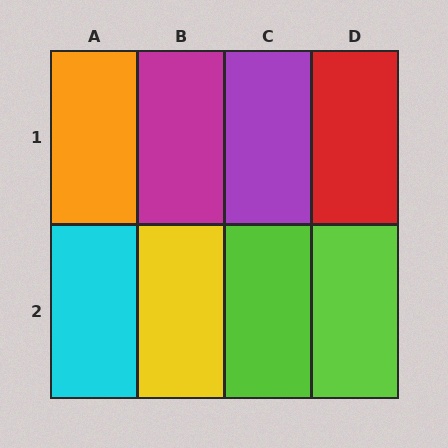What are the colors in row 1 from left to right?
Orange, magenta, purple, red.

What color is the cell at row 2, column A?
Cyan.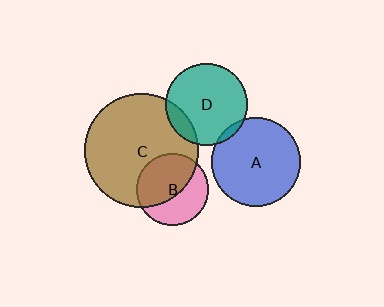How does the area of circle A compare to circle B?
Approximately 1.5 times.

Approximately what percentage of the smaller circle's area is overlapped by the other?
Approximately 5%.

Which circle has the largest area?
Circle C (brown).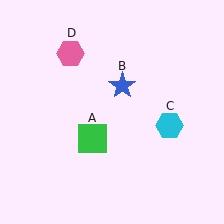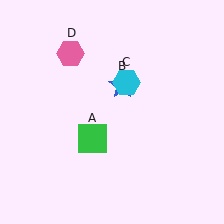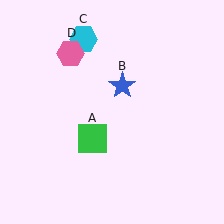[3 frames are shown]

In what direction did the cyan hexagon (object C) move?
The cyan hexagon (object C) moved up and to the left.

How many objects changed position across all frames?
1 object changed position: cyan hexagon (object C).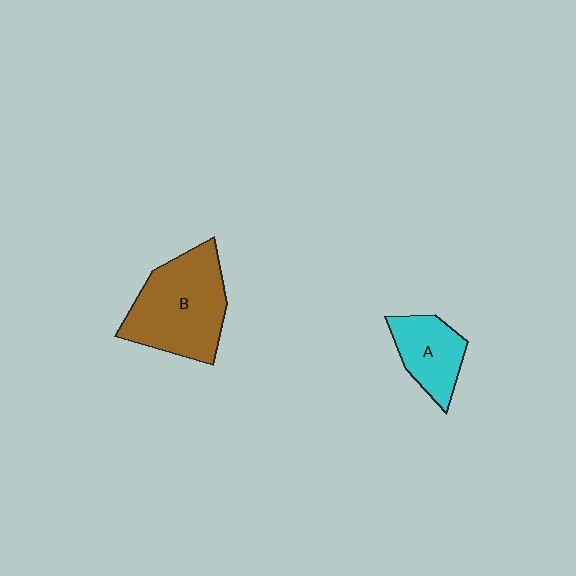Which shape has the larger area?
Shape B (brown).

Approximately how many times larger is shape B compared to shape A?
Approximately 1.8 times.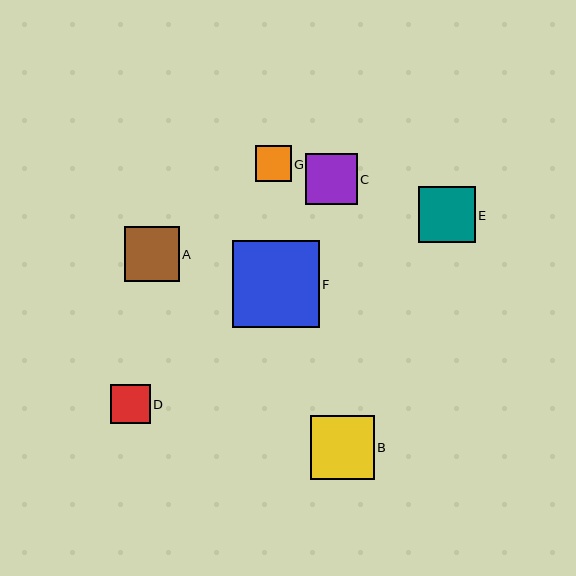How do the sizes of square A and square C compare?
Square A and square C are approximately the same size.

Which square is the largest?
Square F is the largest with a size of approximately 87 pixels.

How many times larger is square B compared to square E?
Square B is approximately 1.1 times the size of square E.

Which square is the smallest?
Square G is the smallest with a size of approximately 36 pixels.